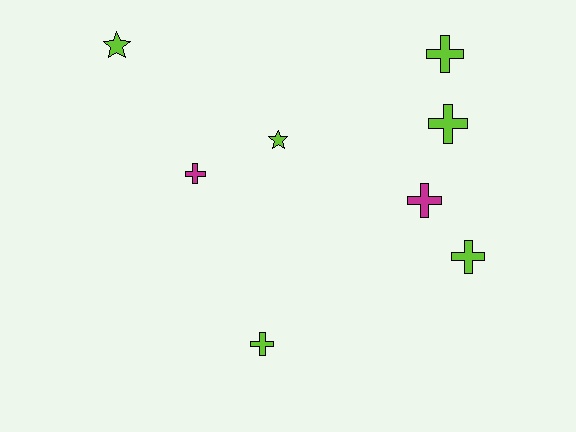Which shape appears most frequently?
Cross, with 6 objects.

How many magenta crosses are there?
There are 2 magenta crosses.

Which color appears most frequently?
Lime, with 6 objects.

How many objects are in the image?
There are 8 objects.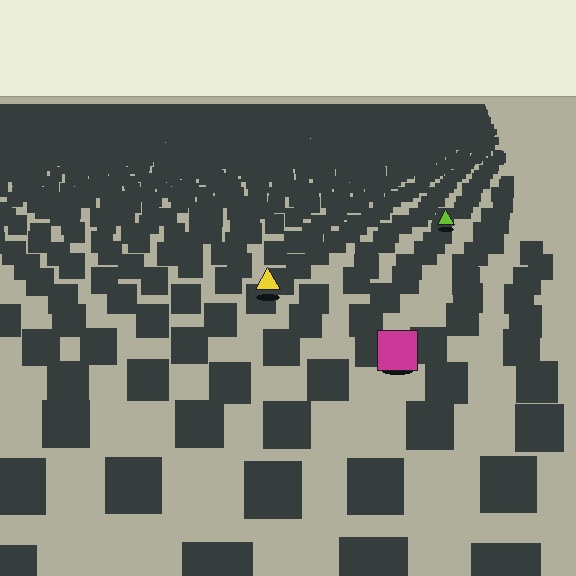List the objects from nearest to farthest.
From nearest to farthest: the magenta square, the yellow triangle, the lime triangle.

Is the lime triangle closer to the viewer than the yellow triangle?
No. The yellow triangle is closer — you can tell from the texture gradient: the ground texture is coarser near it.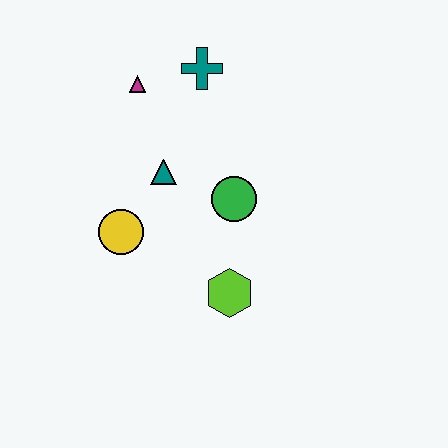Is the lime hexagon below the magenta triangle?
Yes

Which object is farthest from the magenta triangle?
The lime hexagon is farthest from the magenta triangle.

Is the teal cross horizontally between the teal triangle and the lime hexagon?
Yes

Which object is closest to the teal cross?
The magenta triangle is closest to the teal cross.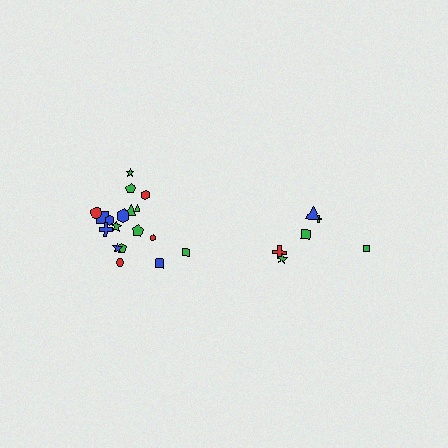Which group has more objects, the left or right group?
The left group.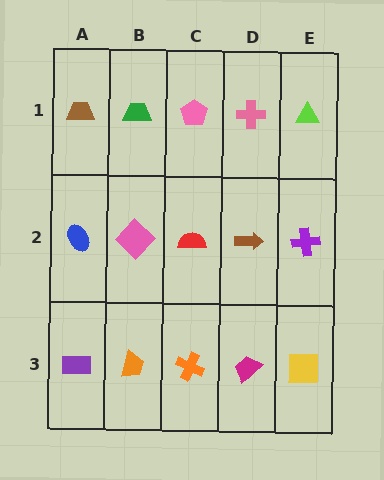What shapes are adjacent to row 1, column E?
A purple cross (row 2, column E), a pink cross (row 1, column D).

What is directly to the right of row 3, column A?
An orange trapezoid.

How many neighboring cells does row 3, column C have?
3.